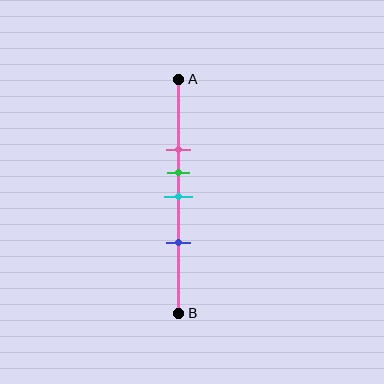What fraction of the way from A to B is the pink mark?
The pink mark is approximately 30% (0.3) of the way from A to B.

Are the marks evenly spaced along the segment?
No, the marks are not evenly spaced.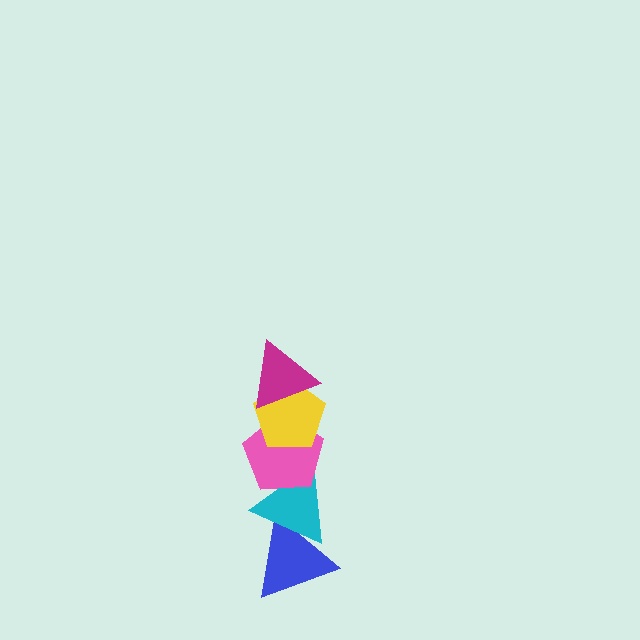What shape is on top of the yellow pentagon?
The magenta triangle is on top of the yellow pentagon.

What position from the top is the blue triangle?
The blue triangle is 5th from the top.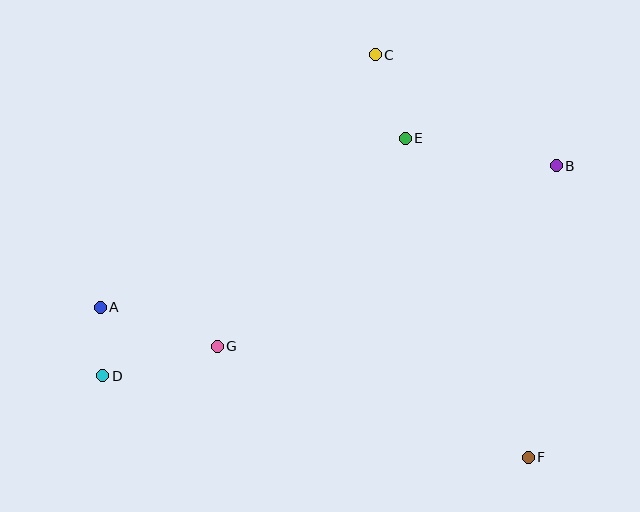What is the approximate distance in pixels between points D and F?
The distance between D and F is approximately 433 pixels.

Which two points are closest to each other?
Points A and D are closest to each other.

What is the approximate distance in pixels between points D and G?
The distance between D and G is approximately 118 pixels.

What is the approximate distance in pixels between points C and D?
The distance between C and D is approximately 421 pixels.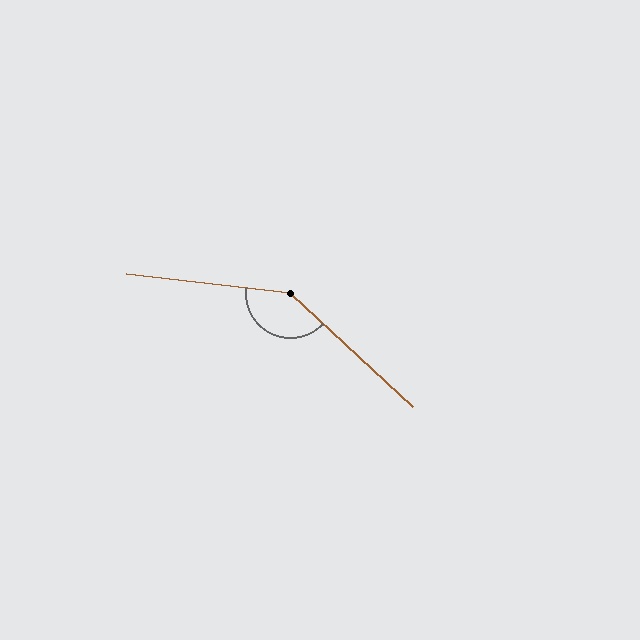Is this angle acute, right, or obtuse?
It is obtuse.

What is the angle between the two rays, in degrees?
Approximately 144 degrees.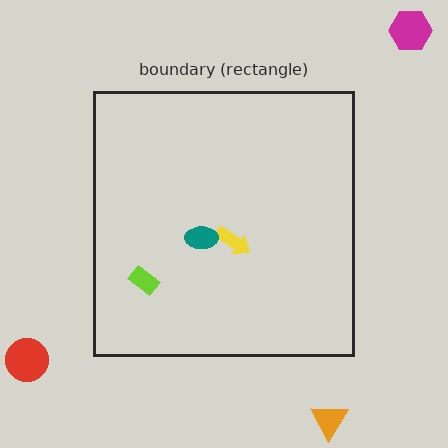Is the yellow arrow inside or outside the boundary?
Inside.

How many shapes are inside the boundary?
3 inside, 3 outside.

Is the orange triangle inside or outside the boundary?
Outside.